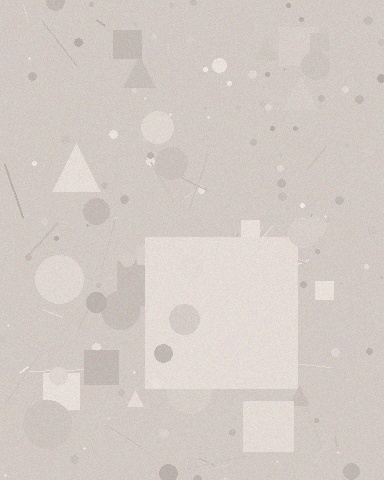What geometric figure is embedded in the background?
A square is embedded in the background.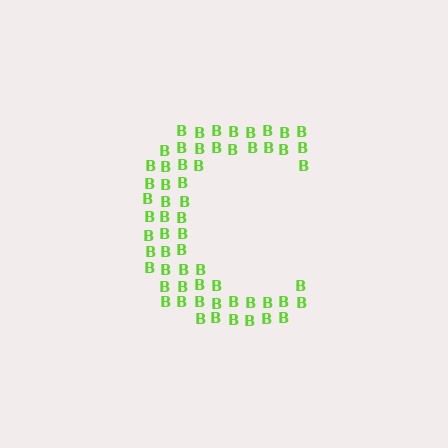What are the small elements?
The small elements are letter B's.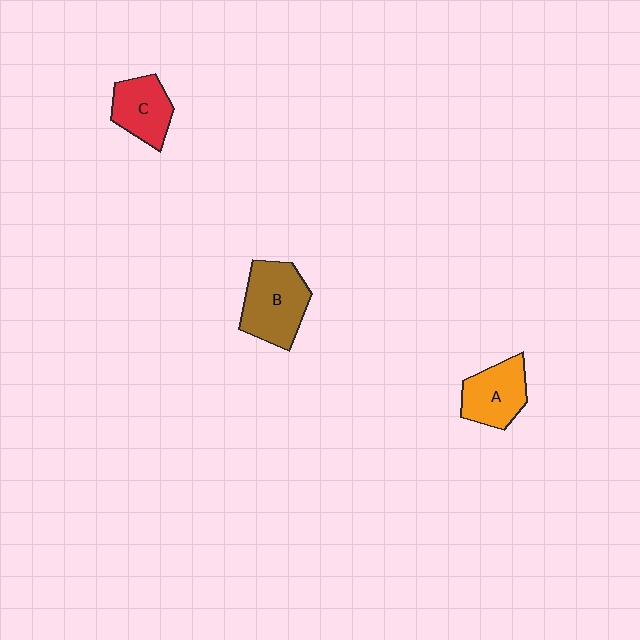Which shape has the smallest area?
Shape C (red).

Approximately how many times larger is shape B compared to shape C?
Approximately 1.4 times.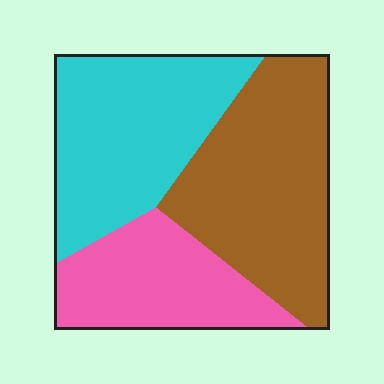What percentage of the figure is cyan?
Cyan covers 35% of the figure.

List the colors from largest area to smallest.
From largest to smallest: brown, cyan, pink.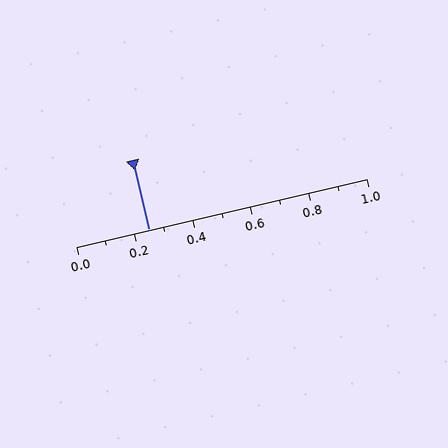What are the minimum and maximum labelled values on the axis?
The axis runs from 0.0 to 1.0.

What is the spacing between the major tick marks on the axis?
The major ticks are spaced 0.2 apart.